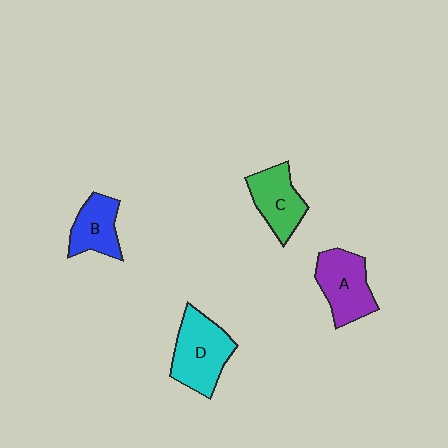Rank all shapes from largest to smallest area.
From largest to smallest: D (cyan), A (purple), C (green), B (blue).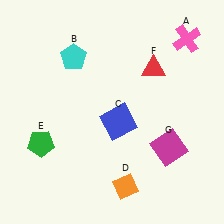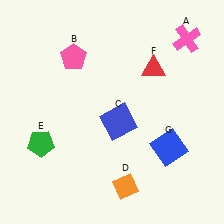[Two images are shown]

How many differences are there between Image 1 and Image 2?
There are 2 differences between the two images.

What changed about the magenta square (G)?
In Image 1, G is magenta. In Image 2, it changed to blue.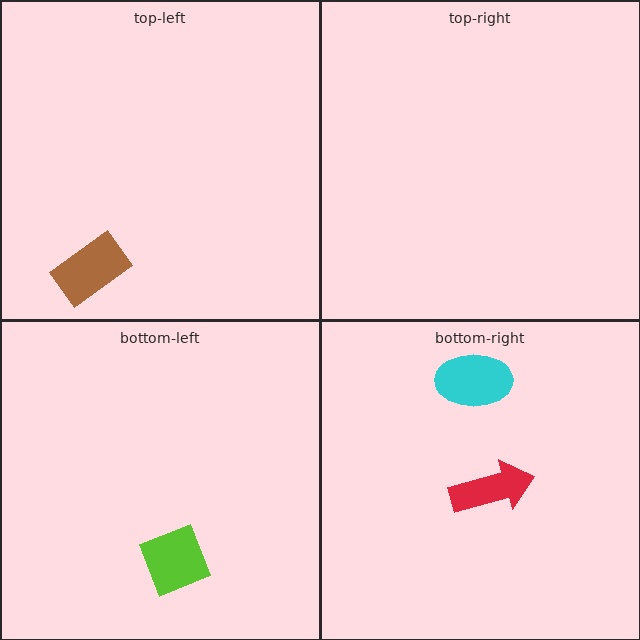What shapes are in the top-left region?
The brown rectangle.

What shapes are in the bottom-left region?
The lime diamond.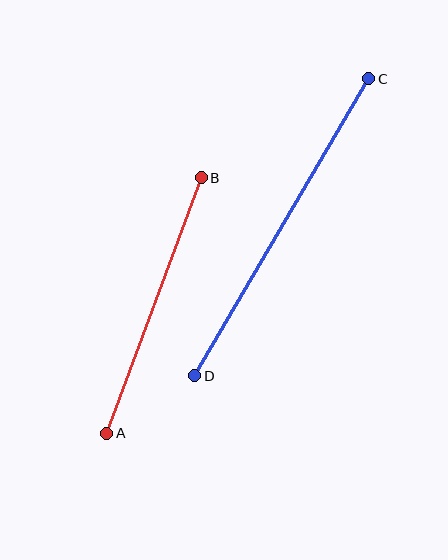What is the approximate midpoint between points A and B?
The midpoint is at approximately (154, 306) pixels.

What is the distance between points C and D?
The distance is approximately 344 pixels.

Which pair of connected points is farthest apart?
Points C and D are farthest apart.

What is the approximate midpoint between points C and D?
The midpoint is at approximately (282, 227) pixels.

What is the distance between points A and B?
The distance is approximately 272 pixels.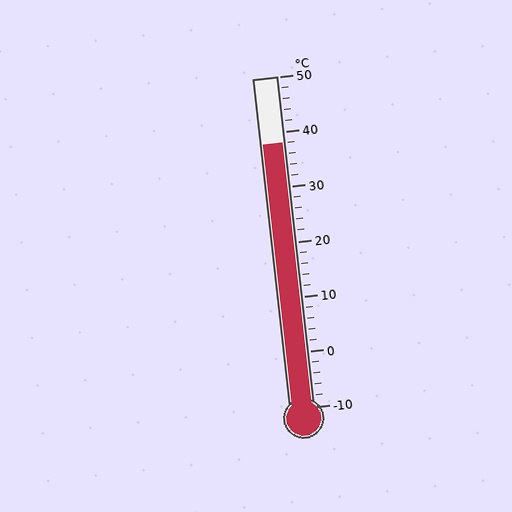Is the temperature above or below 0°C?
The temperature is above 0°C.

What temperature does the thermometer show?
The thermometer shows approximately 38°C.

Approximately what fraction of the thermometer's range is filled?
The thermometer is filled to approximately 80% of its range.